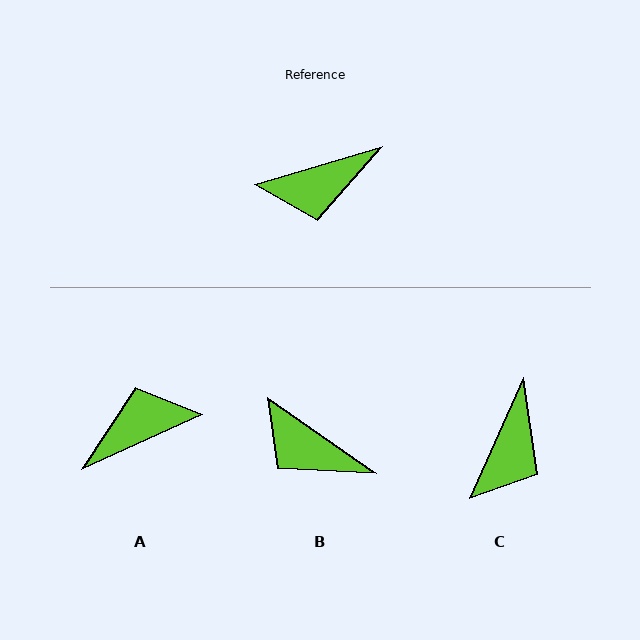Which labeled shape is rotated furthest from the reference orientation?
A, about 172 degrees away.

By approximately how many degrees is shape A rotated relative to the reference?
Approximately 172 degrees clockwise.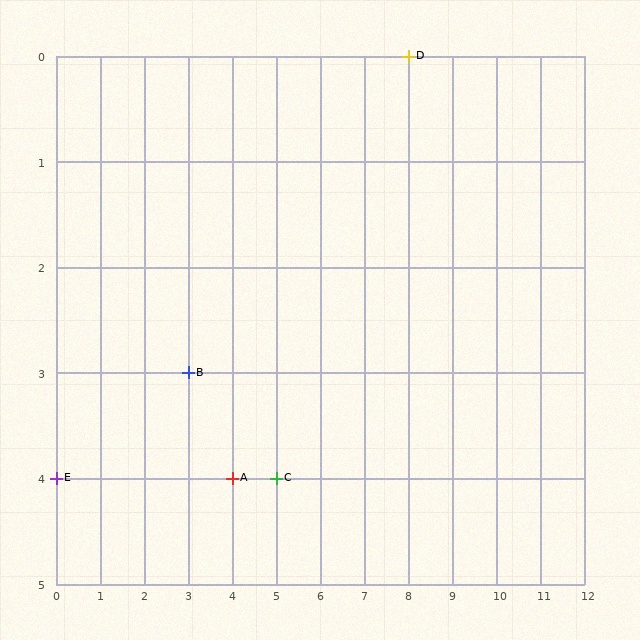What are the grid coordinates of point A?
Point A is at grid coordinates (4, 4).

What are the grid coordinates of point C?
Point C is at grid coordinates (5, 4).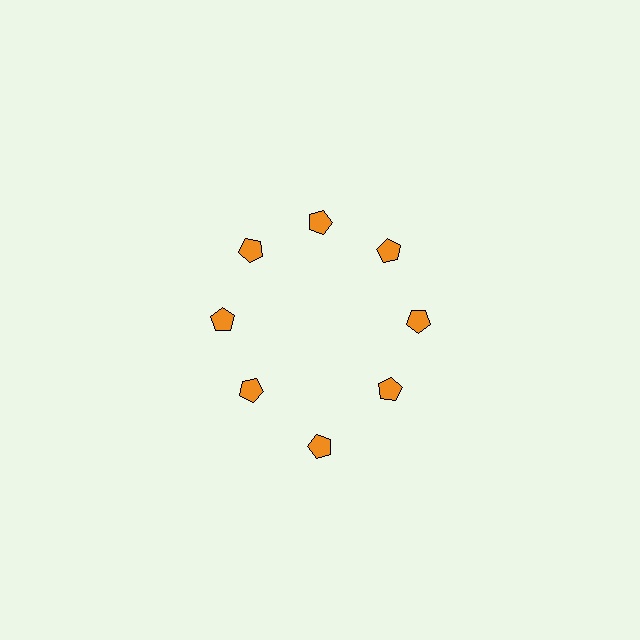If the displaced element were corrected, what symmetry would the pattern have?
It would have 8-fold rotational symmetry — the pattern would map onto itself every 45 degrees.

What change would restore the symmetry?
The symmetry would be restored by moving it inward, back onto the ring so that all 8 pentagons sit at equal angles and equal distance from the center.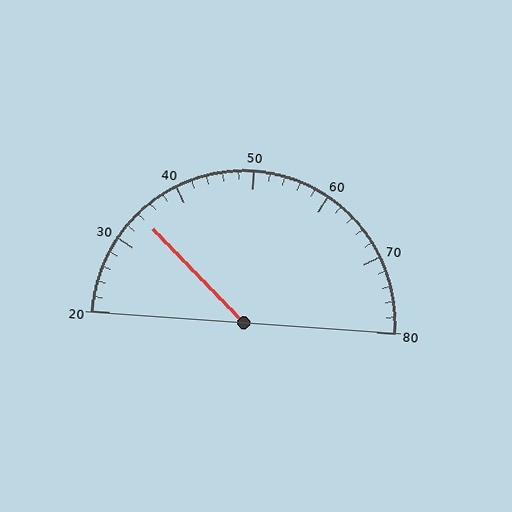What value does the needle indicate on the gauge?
The needle indicates approximately 34.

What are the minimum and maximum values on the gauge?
The gauge ranges from 20 to 80.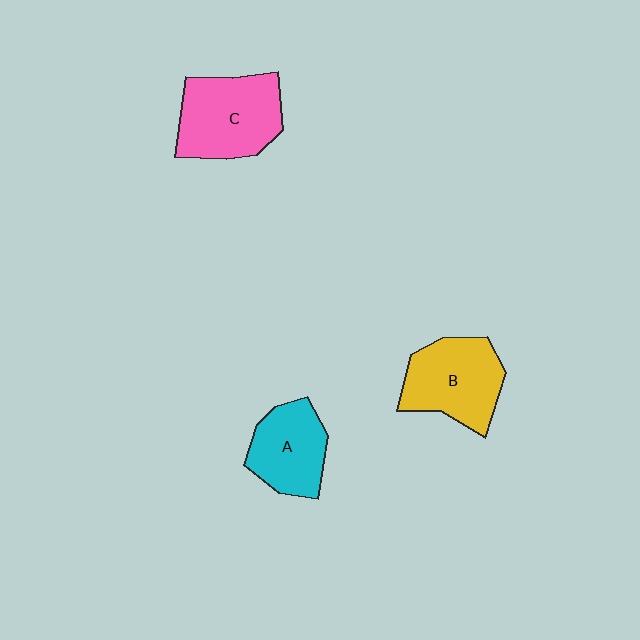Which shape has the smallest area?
Shape A (cyan).